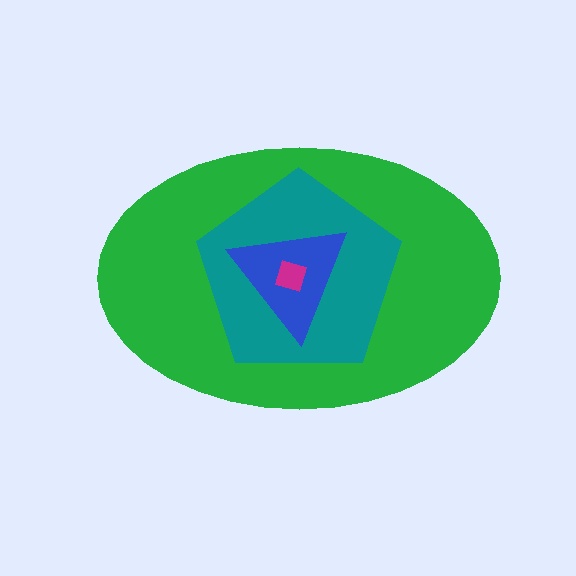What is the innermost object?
The magenta diamond.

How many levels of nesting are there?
4.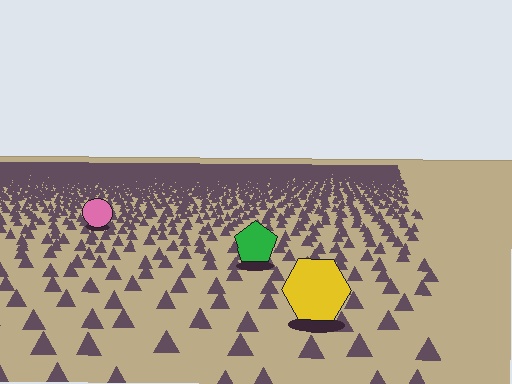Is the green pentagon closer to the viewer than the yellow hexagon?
No. The yellow hexagon is closer — you can tell from the texture gradient: the ground texture is coarser near it.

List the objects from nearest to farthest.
From nearest to farthest: the yellow hexagon, the green pentagon, the pink circle.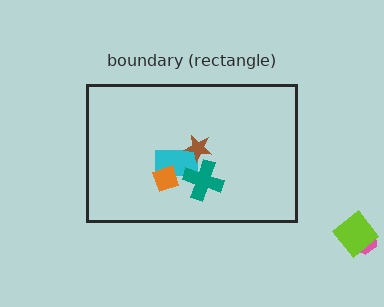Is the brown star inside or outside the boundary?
Inside.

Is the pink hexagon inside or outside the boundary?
Outside.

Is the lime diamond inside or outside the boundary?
Outside.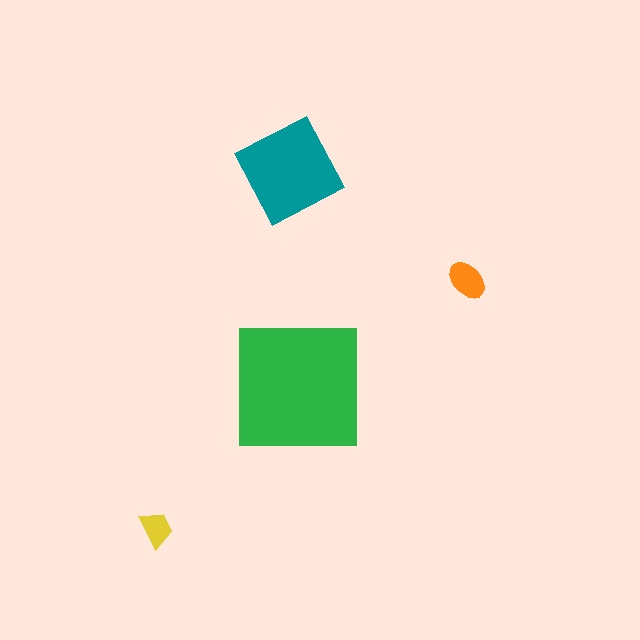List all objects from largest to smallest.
The green square, the teal diamond, the orange ellipse, the yellow trapezoid.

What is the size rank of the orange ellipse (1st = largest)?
3rd.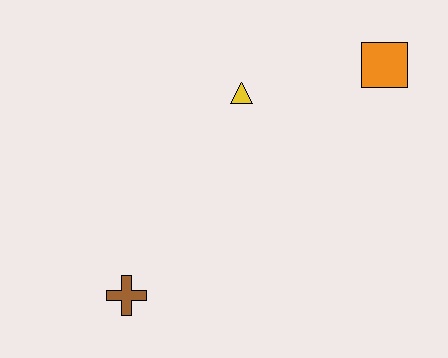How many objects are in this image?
There are 3 objects.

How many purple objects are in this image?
There are no purple objects.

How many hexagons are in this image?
There are no hexagons.